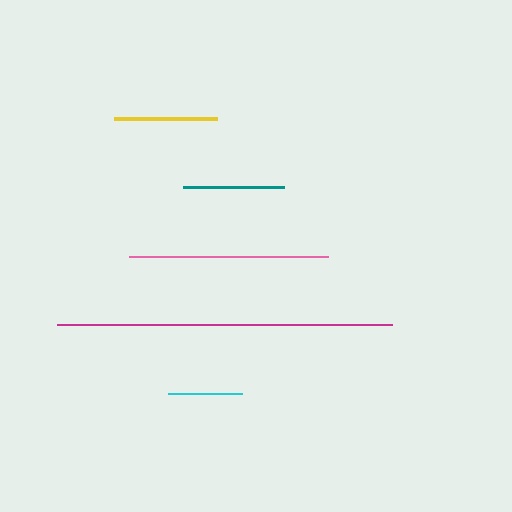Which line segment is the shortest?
The cyan line is the shortest at approximately 74 pixels.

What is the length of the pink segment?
The pink segment is approximately 198 pixels long.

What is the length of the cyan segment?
The cyan segment is approximately 74 pixels long.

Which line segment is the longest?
The magenta line is the longest at approximately 336 pixels.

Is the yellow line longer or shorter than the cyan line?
The yellow line is longer than the cyan line.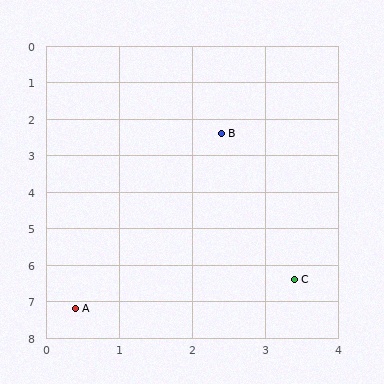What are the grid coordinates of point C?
Point C is at approximately (3.4, 6.4).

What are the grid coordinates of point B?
Point B is at approximately (2.4, 2.4).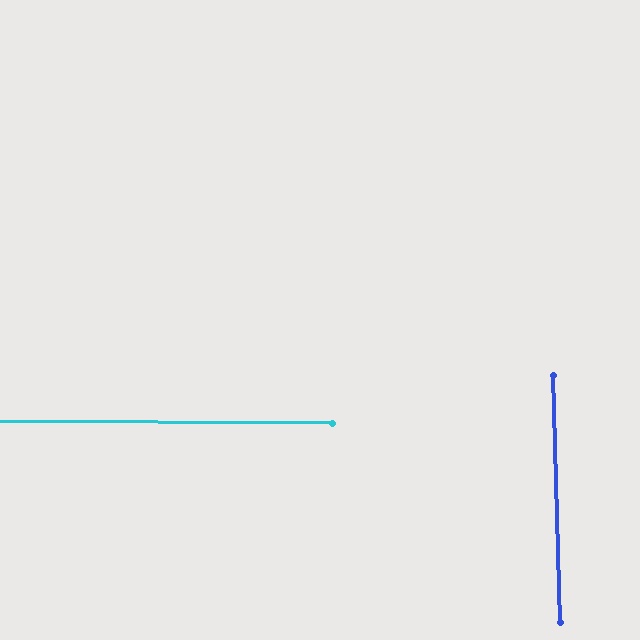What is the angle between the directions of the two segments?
Approximately 88 degrees.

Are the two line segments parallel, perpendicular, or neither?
Perpendicular — they meet at approximately 88°.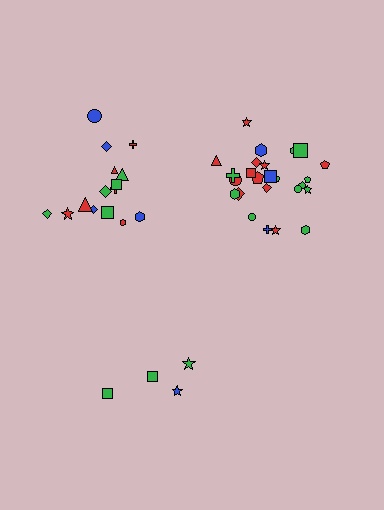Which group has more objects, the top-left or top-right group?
The top-right group.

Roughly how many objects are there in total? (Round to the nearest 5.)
Roughly 45 objects in total.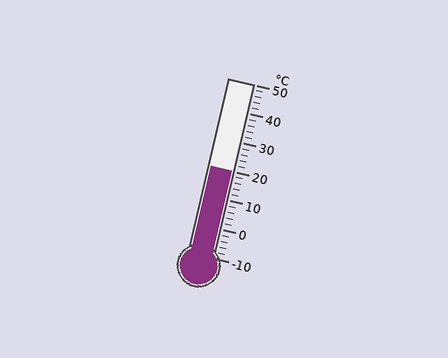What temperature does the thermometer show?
The thermometer shows approximately 20°C.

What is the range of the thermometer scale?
The thermometer scale ranges from -10°C to 50°C.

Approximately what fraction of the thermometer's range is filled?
The thermometer is filled to approximately 50% of its range.